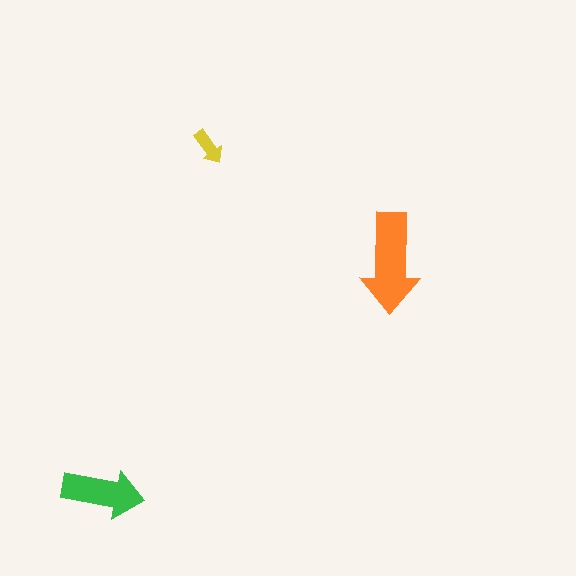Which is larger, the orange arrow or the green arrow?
The orange one.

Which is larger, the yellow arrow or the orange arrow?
The orange one.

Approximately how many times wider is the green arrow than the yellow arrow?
About 2.5 times wider.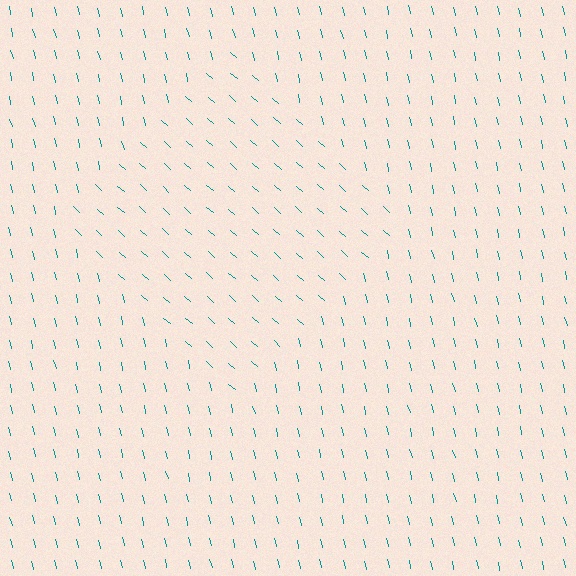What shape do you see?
I see a diamond.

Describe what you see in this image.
The image is filled with small teal line segments. A diamond region in the image has lines oriented differently from the surrounding lines, creating a visible texture boundary.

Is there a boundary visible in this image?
Yes, there is a texture boundary formed by a change in line orientation.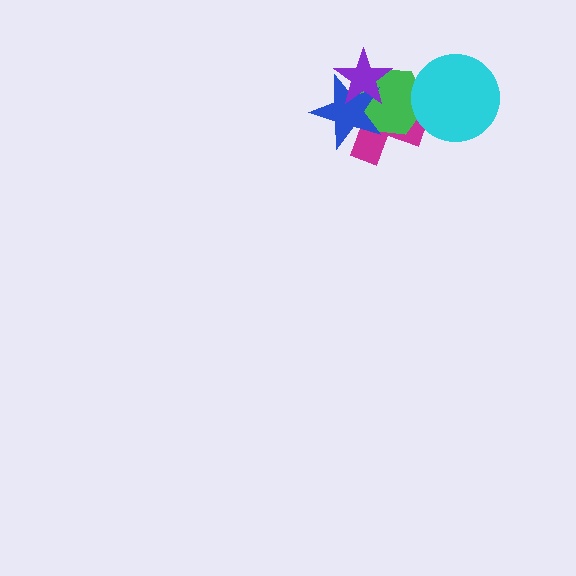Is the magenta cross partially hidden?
Yes, it is partially covered by another shape.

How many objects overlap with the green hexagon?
4 objects overlap with the green hexagon.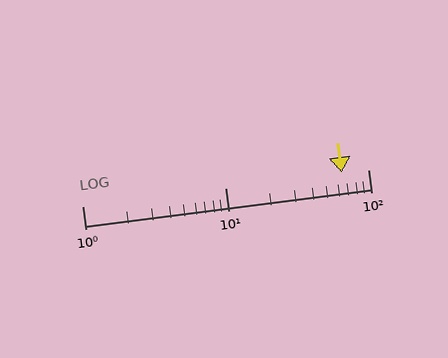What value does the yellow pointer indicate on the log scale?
The pointer indicates approximately 65.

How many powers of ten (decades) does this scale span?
The scale spans 2 decades, from 1 to 100.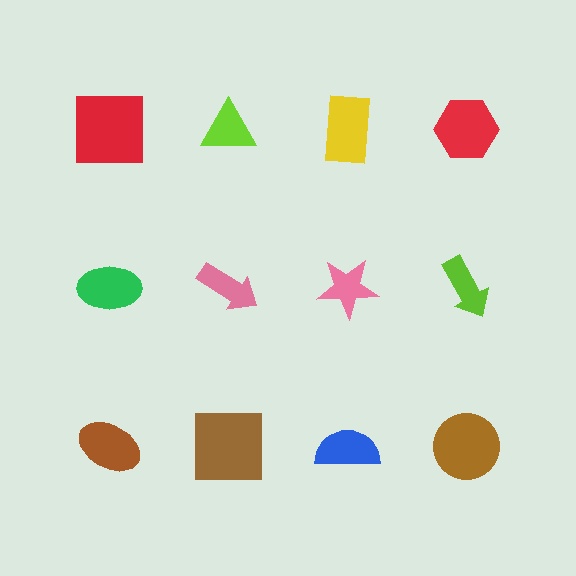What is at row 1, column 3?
A yellow rectangle.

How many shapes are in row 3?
4 shapes.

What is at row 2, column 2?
A pink arrow.